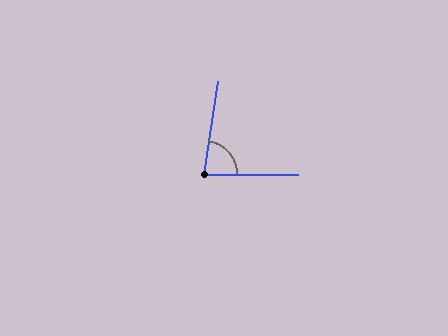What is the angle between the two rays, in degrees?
Approximately 81 degrees.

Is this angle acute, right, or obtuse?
It is acute.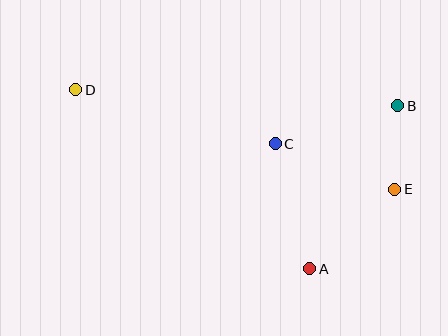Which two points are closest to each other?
Points B and E are closest to each other.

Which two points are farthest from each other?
Points D and E are farthest from each other.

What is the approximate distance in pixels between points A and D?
The distance between A and D is approximately 294 pixels.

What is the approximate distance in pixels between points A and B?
The distance between A and B is approximately 185 pixels.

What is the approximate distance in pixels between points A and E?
The distance between A and E is approximately 117 pixels.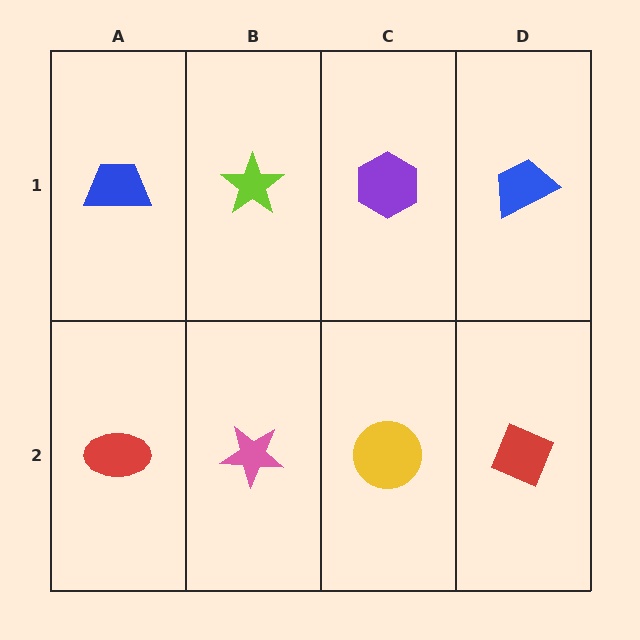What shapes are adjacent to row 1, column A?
A red ellipse (row 2, column A), a lime star (row 1, column B).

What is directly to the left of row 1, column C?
A lime star.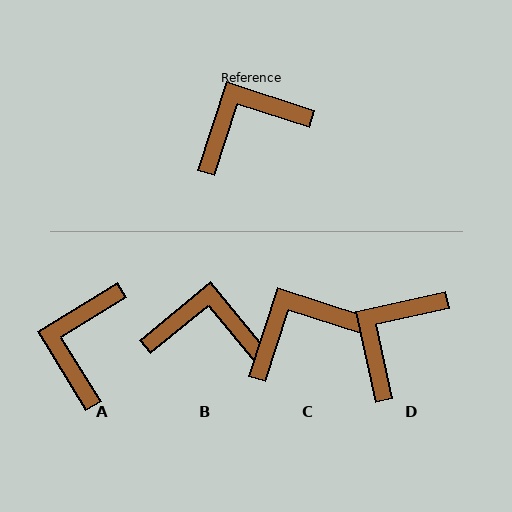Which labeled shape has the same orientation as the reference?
C.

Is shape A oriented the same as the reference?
No, it is off by about 49 degrees.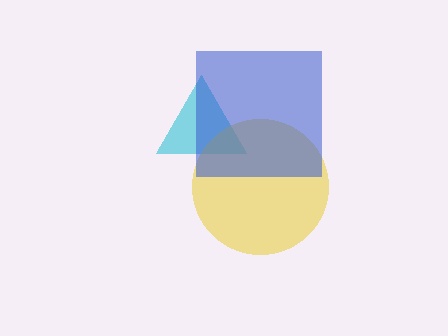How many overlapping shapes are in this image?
There are 3 overlapping shapes in the image.